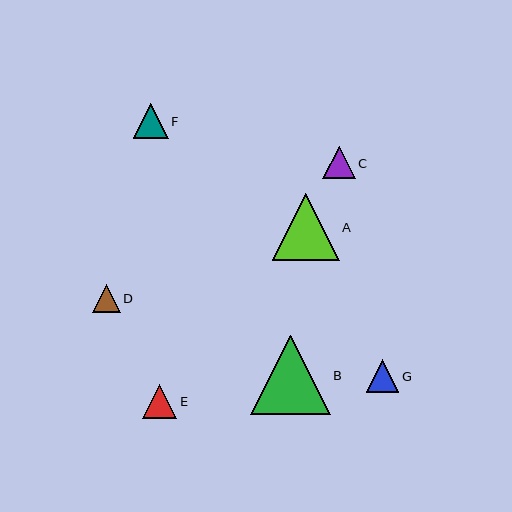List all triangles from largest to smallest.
From largest to smallest: B, A, F, E, G, C, D.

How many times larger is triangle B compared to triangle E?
Triangle B is approximately 2.3 times the size of triangle E.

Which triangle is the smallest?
Triangle D is the smallest with a size of approximately 27 pixels.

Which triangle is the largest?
Triangle B is the largest with a size of approximately 80 pixels.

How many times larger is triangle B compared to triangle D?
Triangle B is approximately 2.9 times the size of triangle D.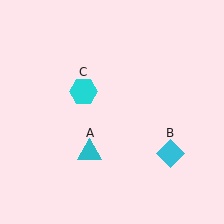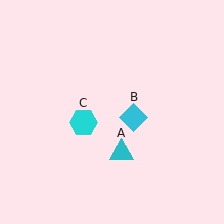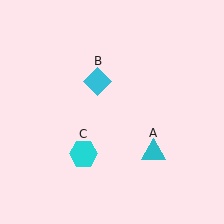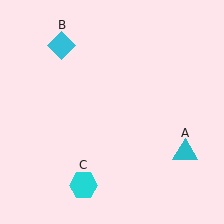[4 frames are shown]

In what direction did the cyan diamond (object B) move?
The cyan diamond (object B) moved up and to the left.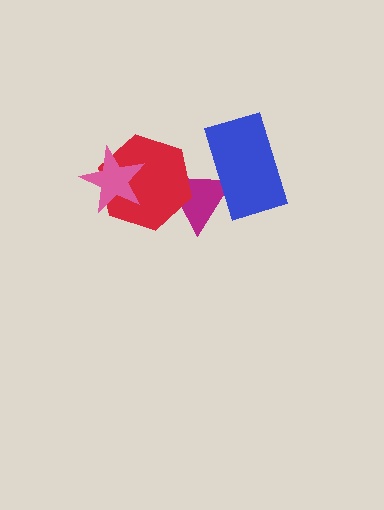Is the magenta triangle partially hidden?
Yes, it is partially covered by another shape.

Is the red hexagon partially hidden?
Yes, it is partially covered by another shape.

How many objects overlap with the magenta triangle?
2 objects overlap with the magenta triangle.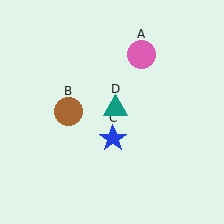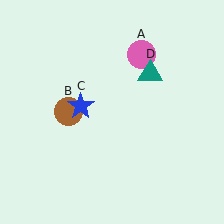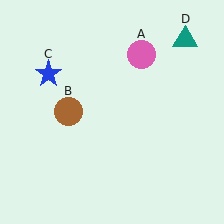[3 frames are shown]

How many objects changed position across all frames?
2 objects changed position: blue star (object C), teal triangle (object D).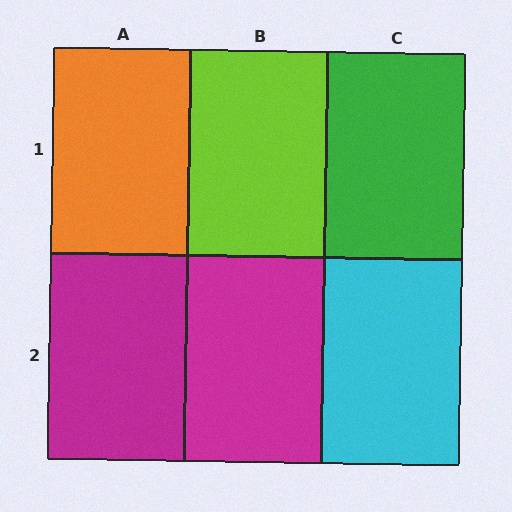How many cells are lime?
1 cell is lime.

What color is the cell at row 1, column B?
Lime.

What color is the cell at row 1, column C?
Green.